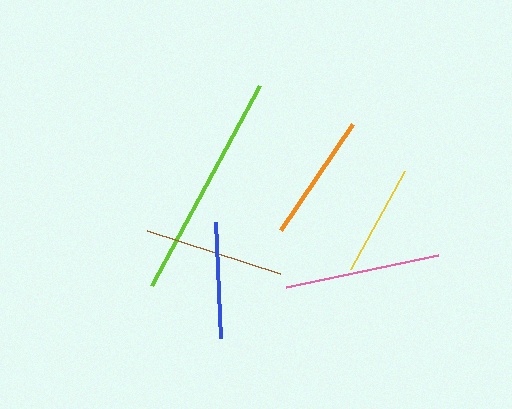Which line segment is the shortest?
The yellow line is the shortest at approximately 112 pixels.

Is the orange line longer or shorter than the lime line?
The lime line is longer than the orange line.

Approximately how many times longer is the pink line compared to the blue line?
The pink line is approximately 1.3 times the length of the blue line.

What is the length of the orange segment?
The orange segment is approximately 128 pixels long.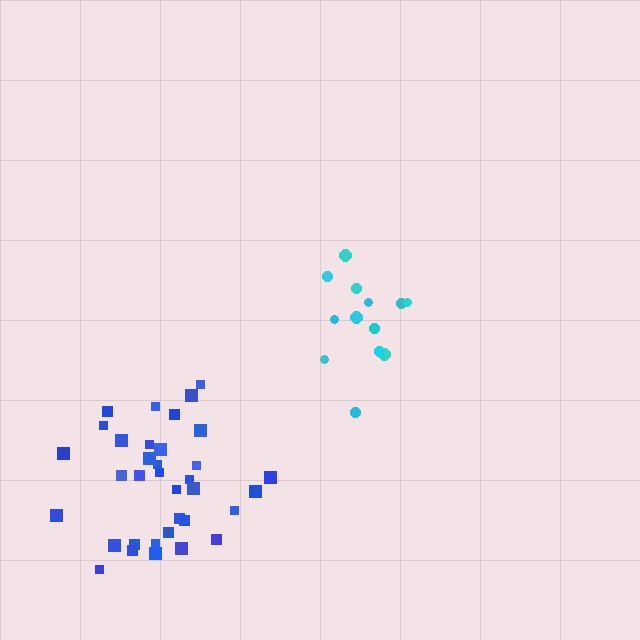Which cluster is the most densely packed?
Blue.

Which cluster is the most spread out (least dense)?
Cyan.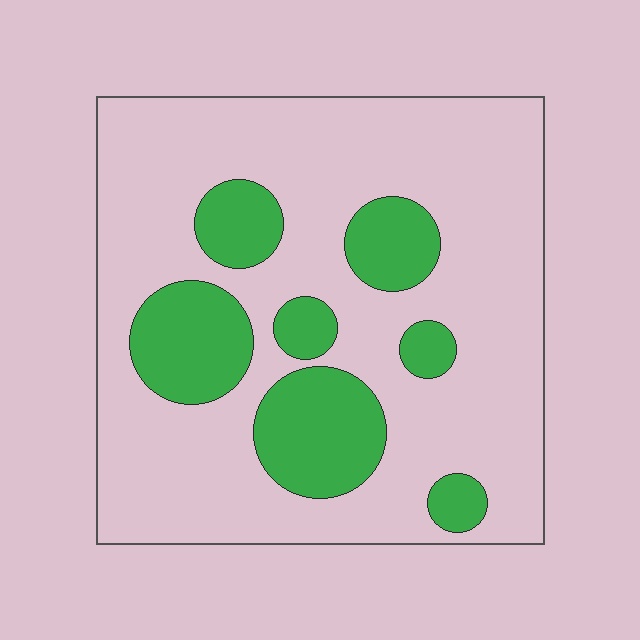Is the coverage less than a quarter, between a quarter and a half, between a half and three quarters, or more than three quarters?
Less than a quarter.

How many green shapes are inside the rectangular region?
7.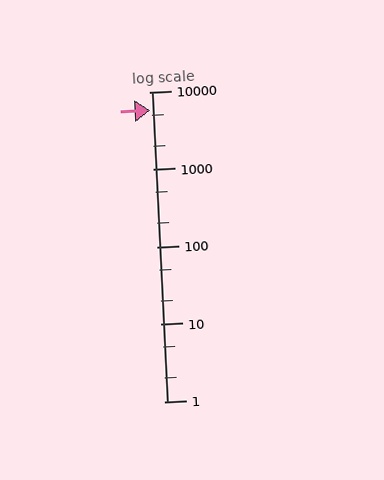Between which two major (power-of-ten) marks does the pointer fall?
The pointer is between 1000 and 10000.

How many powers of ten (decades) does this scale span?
The scale spans 4 decades, from 1 to 10000.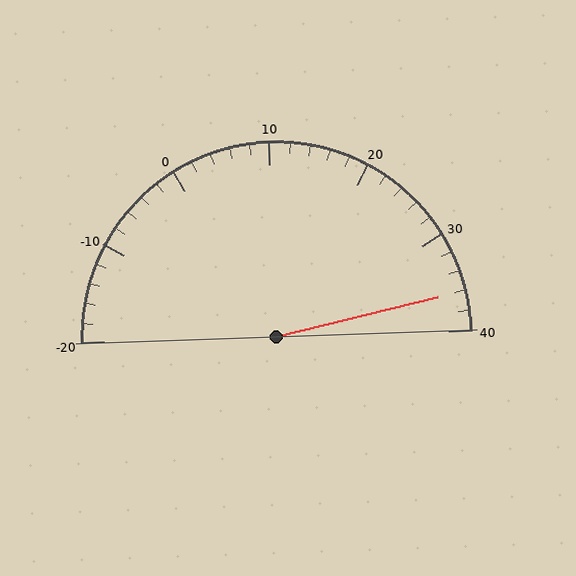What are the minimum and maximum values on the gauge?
The gauge ranges from -20 to 40.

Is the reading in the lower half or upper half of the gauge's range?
The reading is in the upper half of the range (-20 to 40).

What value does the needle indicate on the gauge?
The needle indicates approximately 36.